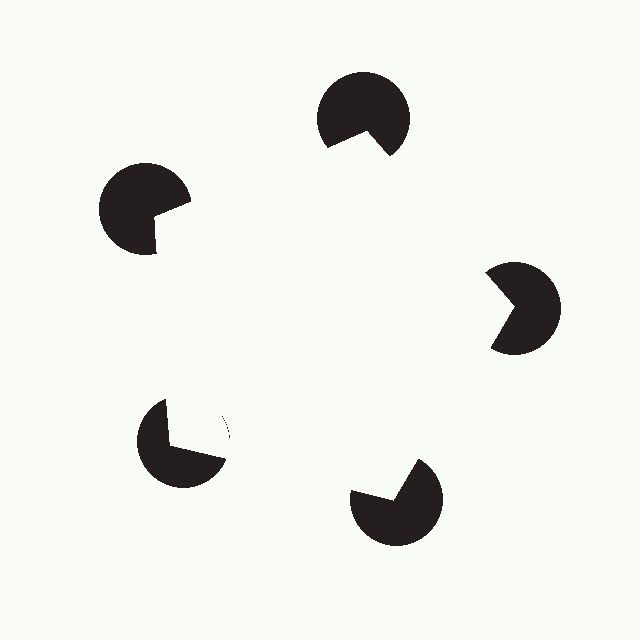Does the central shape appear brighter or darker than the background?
It typically appears slightly brighter than the background, even though no actual brightness change is drawn.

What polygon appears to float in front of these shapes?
An illusory pentagon — its edges are inferred from the aligned wedge cuts in the pac-man discs, not physically drawn.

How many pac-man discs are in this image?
There are 5 — one at each vertex of the illusory pentagon.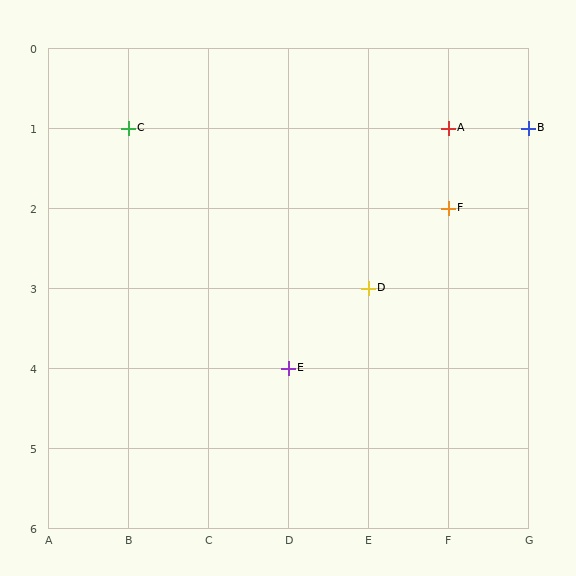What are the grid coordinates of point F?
Point F is at grid coordinates (F, 2).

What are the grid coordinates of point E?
Point E is at grid coordinates (D, 4).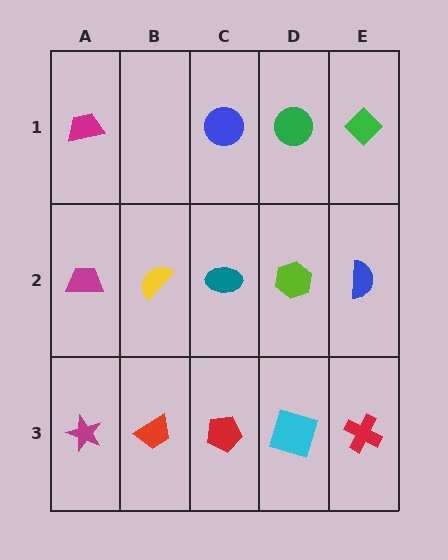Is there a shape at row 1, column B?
No, that cell is empty.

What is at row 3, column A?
A magenta star.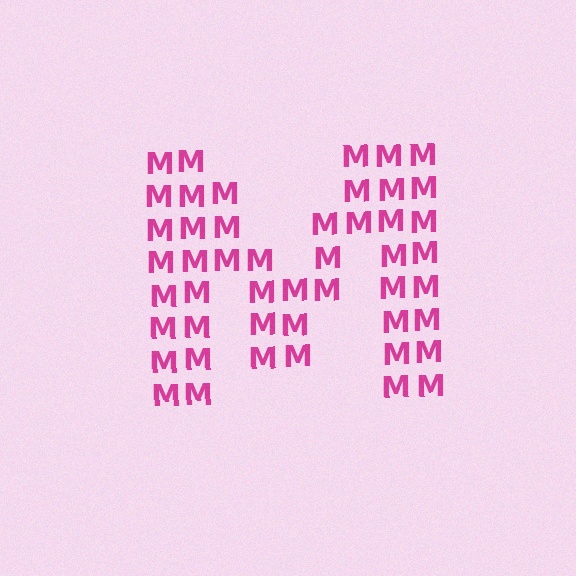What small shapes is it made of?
It is made of small letter M's.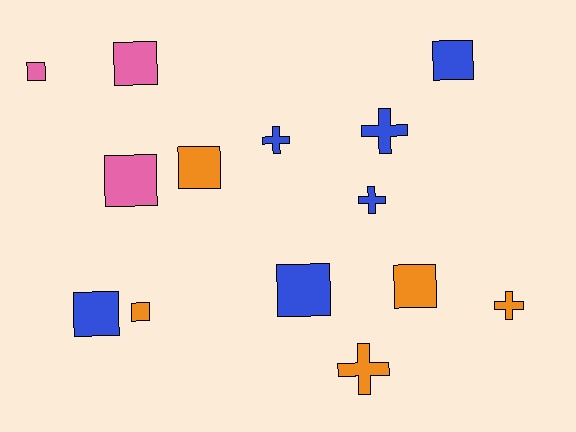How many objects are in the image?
There are 14 objects.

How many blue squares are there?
There are 3 blue squares.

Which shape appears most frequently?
Square, with 9 objects.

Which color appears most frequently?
Blue, with 6 objects.